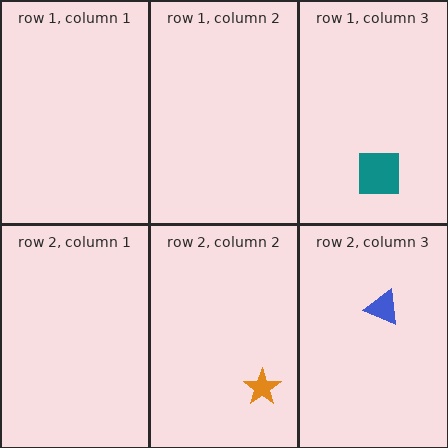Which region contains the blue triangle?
The row 2, column 3 region.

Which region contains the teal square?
The row 1, column 3 region.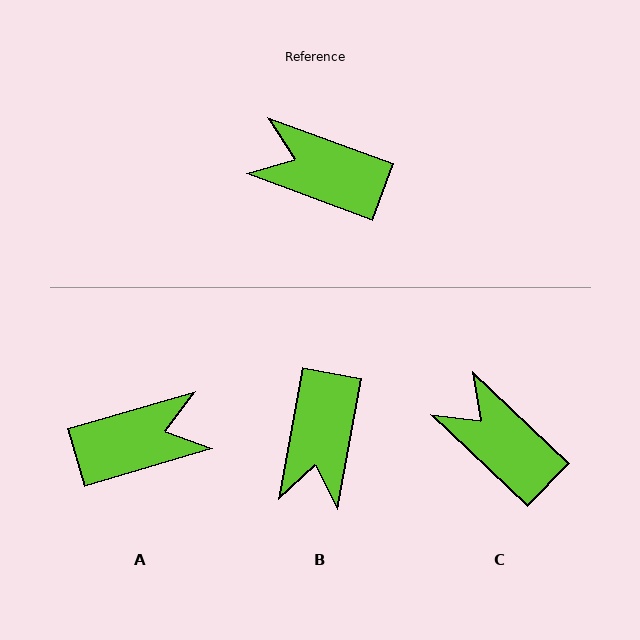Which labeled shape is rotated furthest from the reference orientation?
A, about 143 degrees away.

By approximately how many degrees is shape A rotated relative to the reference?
Approximately 143 degrees clockwise.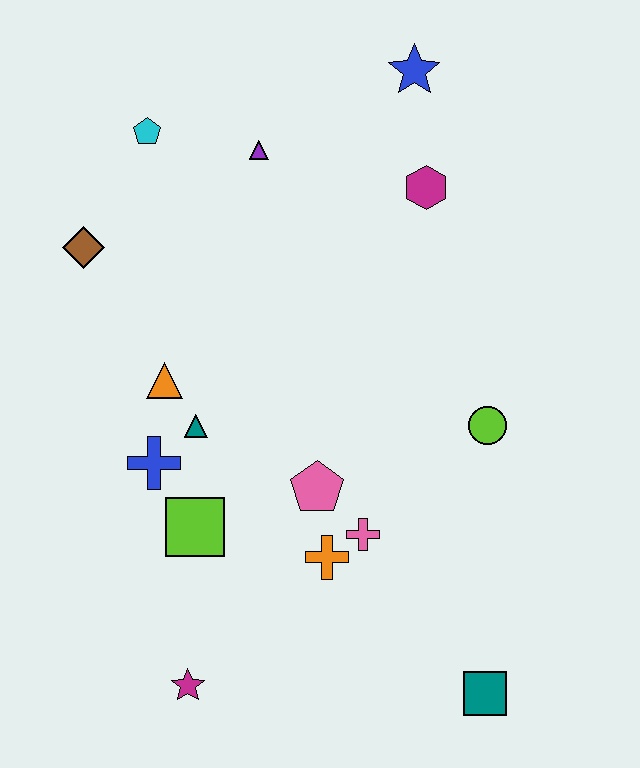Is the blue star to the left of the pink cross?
No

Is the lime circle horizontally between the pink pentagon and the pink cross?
No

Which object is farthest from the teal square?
The cyan pentagon is farthest from the teal square.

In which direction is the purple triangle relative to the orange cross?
The purple triangle is above the orange cross.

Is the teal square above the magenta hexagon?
No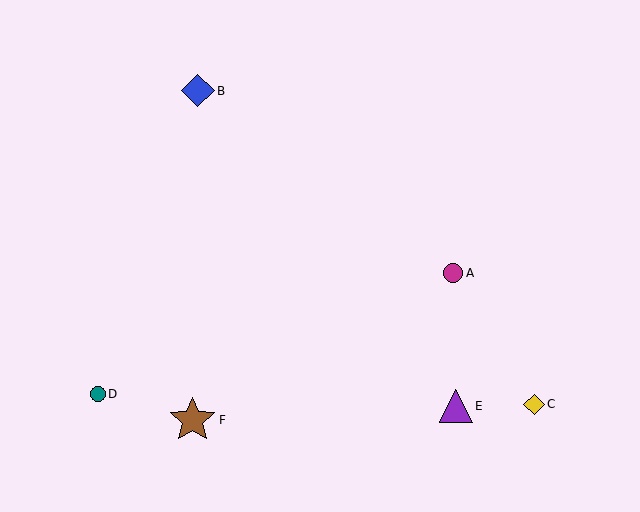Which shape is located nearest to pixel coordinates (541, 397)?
The yellow diamond (labeled C) at (534, 404) is nearest to that location.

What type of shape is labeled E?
Shape E is a purple triangle.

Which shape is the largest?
The brown star (labeled F) is the largest.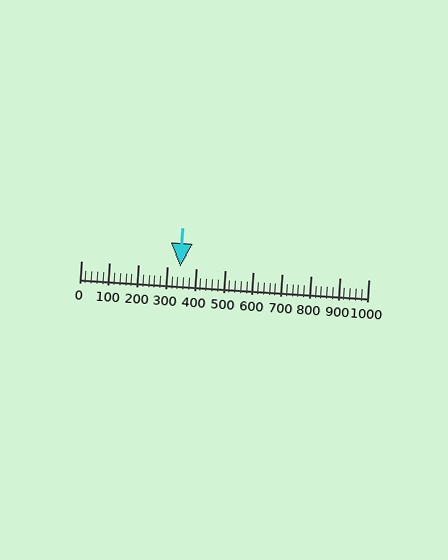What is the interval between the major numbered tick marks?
The major tick marks are spaced 100 units apart.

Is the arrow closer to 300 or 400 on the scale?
The arrow is closer to 300.